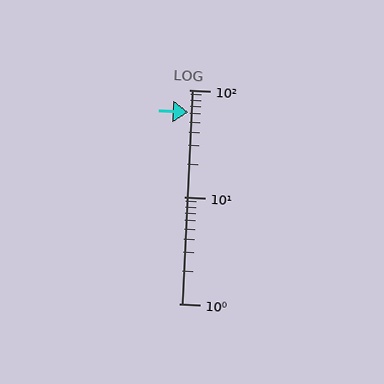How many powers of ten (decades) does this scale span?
The scale spans 2 decades, from 1 to 100.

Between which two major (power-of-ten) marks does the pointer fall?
The pointer is between 10 and 100.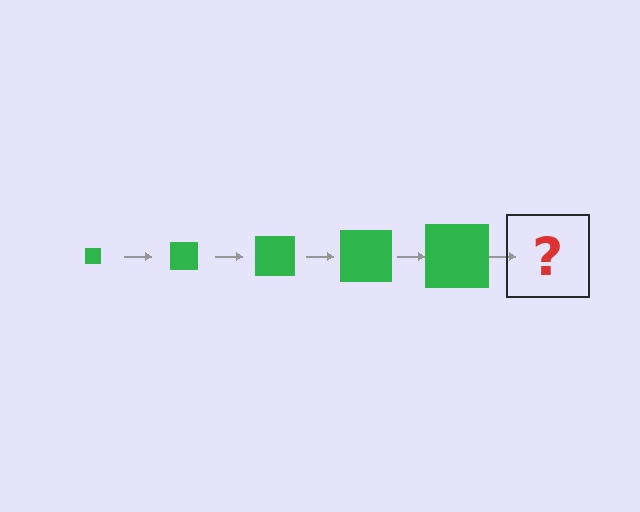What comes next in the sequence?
The next element should be a green square, larger than the previous one.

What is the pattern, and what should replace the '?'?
The pattern is that the square gets progressively larger each step. The '?' should be a green square, larger than the previous one.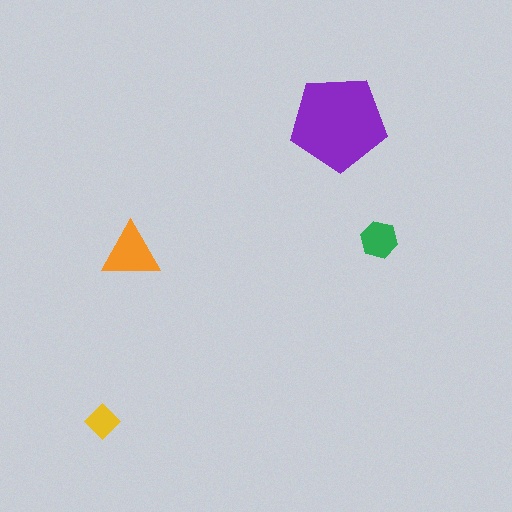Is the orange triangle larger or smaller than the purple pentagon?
Smaller.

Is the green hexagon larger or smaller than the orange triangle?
Smaller.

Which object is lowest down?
The yellow diamond is bottommost.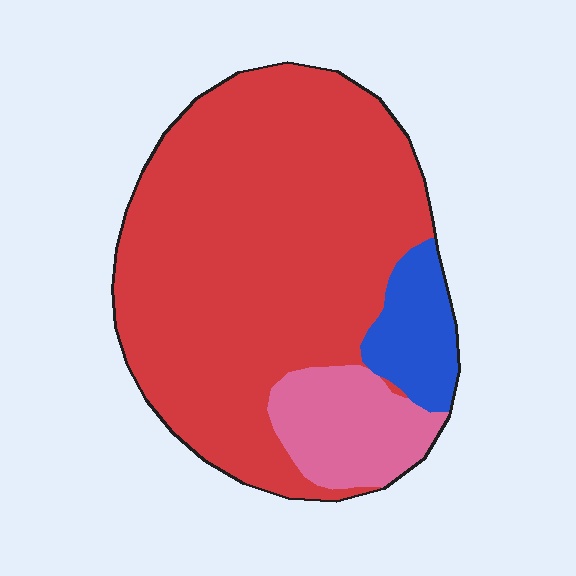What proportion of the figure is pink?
Pink takes up less than a quarter of the figure.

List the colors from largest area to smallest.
From largest to smallest: red, pink, blue.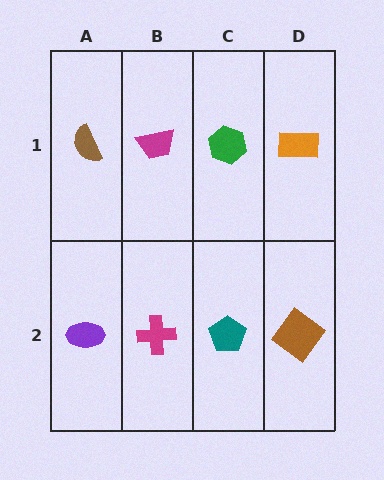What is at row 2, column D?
A brown diamond.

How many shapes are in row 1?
4 shapes.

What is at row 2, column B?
A magenta cross.